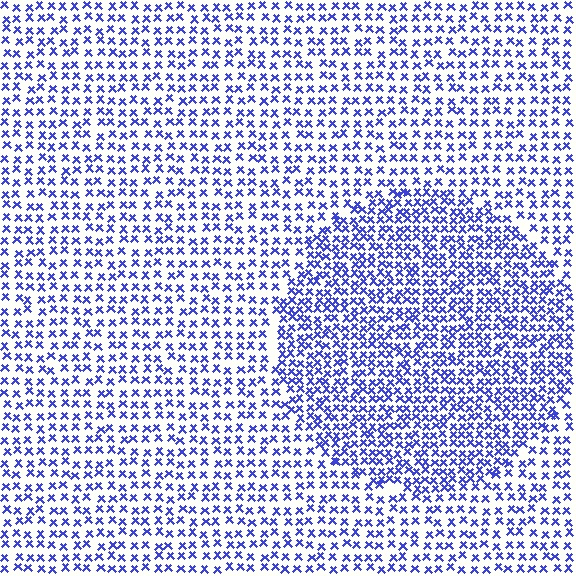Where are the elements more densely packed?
The elements are more densely packed inside the circle boundary.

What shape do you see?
I see a circle.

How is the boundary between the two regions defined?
The boundary is defined by a change in element density (approximately 1.7x ratio). All elements are the same color, size, and shape.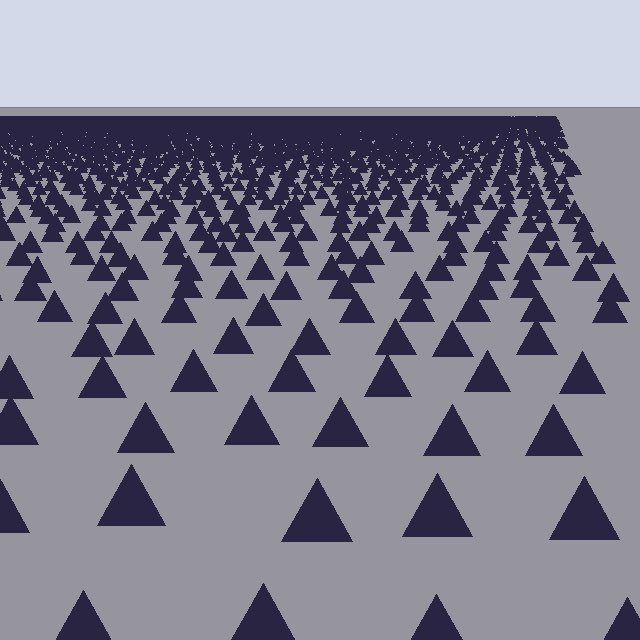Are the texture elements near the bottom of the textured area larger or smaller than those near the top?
Larger. Near the bottom, elements are closer to the viewer and appear at a bigger on-screen size.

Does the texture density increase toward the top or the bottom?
Density increases toward the top.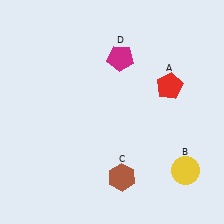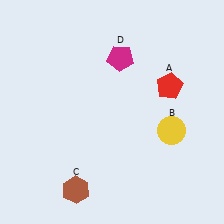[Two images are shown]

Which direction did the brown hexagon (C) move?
The brown hexagon (C) moved left.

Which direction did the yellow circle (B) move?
The yellow circle (B) moved up.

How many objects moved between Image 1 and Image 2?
2 objects moved between the two images.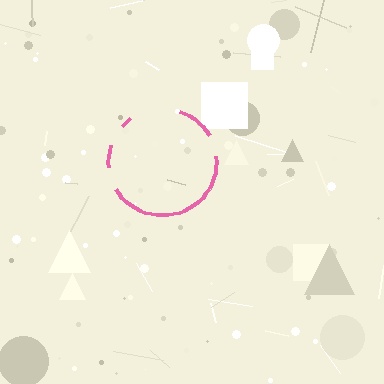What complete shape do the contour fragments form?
The contour fragments form a circle.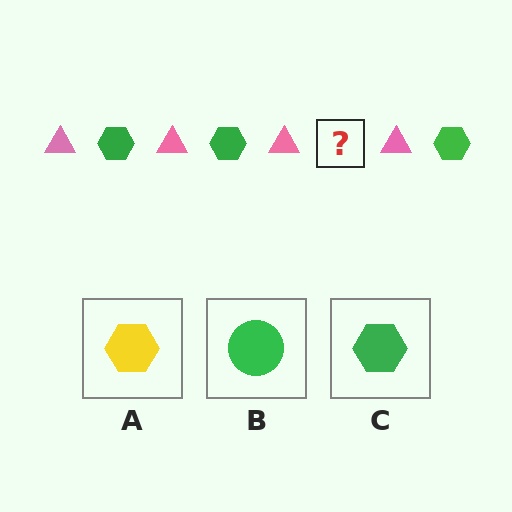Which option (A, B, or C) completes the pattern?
C.